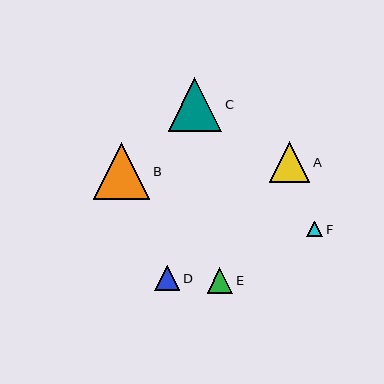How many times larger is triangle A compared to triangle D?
Triangle A is approximately 1.6 times the size of triangle D.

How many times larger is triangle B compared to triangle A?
Triangle B is approximately 1.4 times the size of triangle A.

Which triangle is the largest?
Triangle B is the largest with a size of approximately 56 pixels.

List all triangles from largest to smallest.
From largest to smallest: B, C, A, E, D, F.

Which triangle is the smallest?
Triangle F is the smallest with a size of approximately 16 pixels.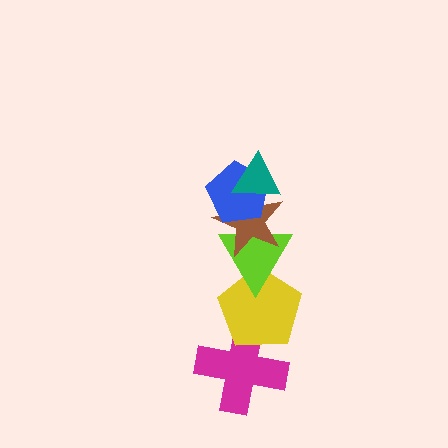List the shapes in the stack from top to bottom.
From top to bottom: the teal triangle, the blue pentagon, the brown star, the lime triangle, the yellow pentagon, the magenta cross.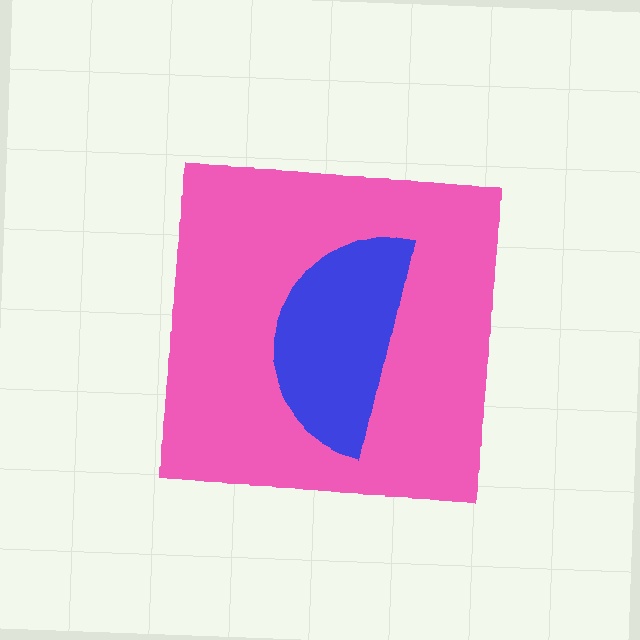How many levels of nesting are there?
2.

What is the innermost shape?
The blue semicircle.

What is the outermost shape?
The pink square.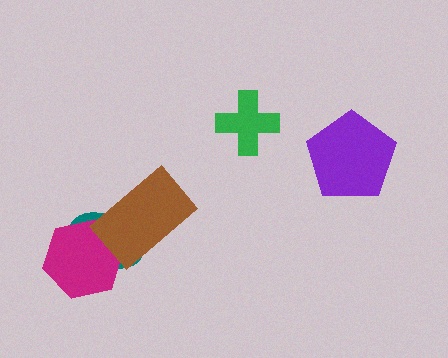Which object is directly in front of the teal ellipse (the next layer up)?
The magenta hexagon is directly in front of the teal ellipse.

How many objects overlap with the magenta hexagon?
2 objects overlap with the magenta hexagon.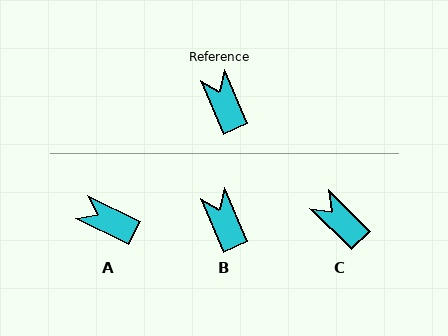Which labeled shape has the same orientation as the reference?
B.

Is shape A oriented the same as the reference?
No, it is off by about 40 degrees.